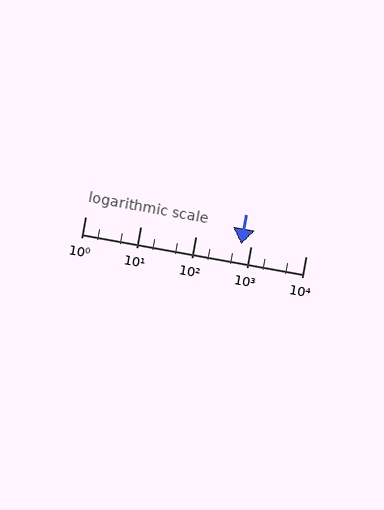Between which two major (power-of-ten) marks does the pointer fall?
The pointer is between 100 and 1000.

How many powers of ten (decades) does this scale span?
The scale spans 4 decades, from 1 to 10000.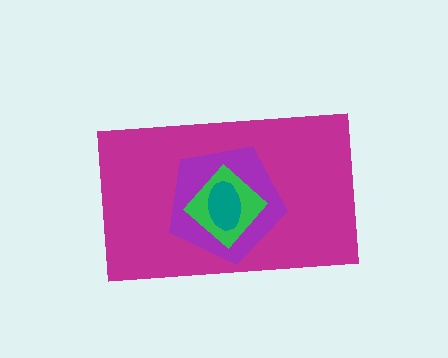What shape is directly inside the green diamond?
The teal ellipse.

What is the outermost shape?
The magenta rectangle.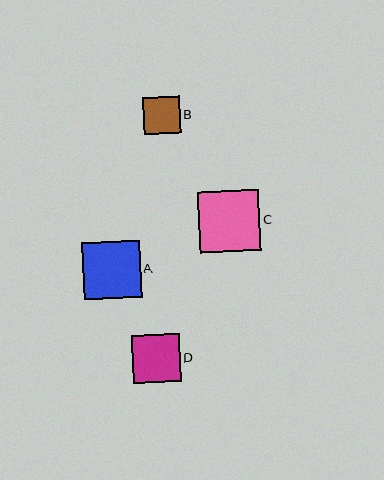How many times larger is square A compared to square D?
Square A is approximately 1.2 times the size of square D.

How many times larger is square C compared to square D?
Square C is approximately 1.3 times the size of square D.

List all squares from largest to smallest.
From largest to smallest: C, A, D, B.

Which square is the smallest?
Square B is the smallest with a size of approximately 37 pixels.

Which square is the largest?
Square C is the largest with a size of approximately 61 pixels.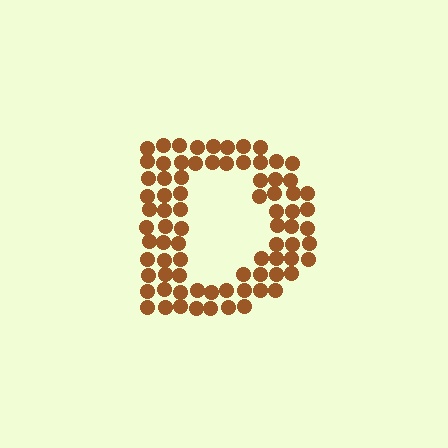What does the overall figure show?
The overall figure shows the letter D.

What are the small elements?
The small elements are circles.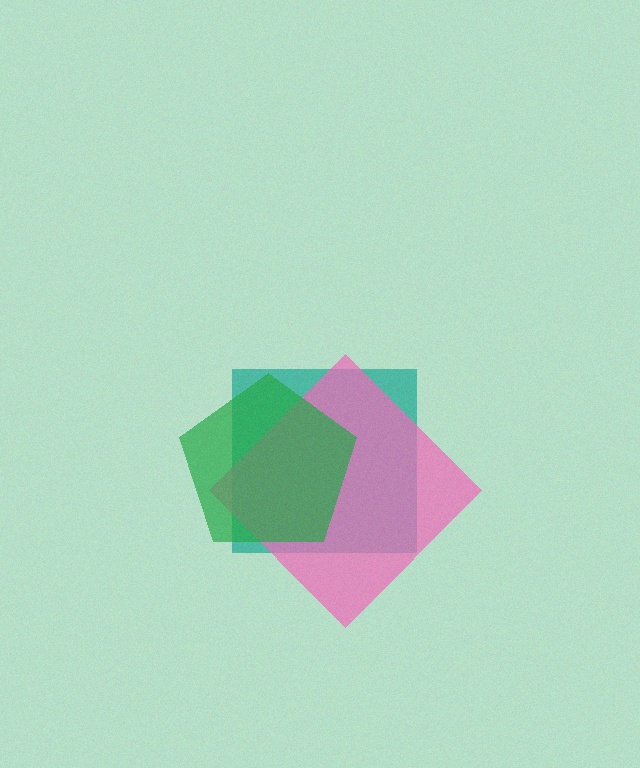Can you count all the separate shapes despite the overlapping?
Yes, there are 3 separate shapes.